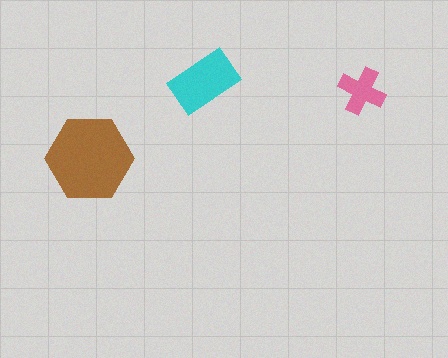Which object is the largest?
The brown hexagon.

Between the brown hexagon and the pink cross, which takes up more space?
The brown hexagon.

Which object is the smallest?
The pink cross.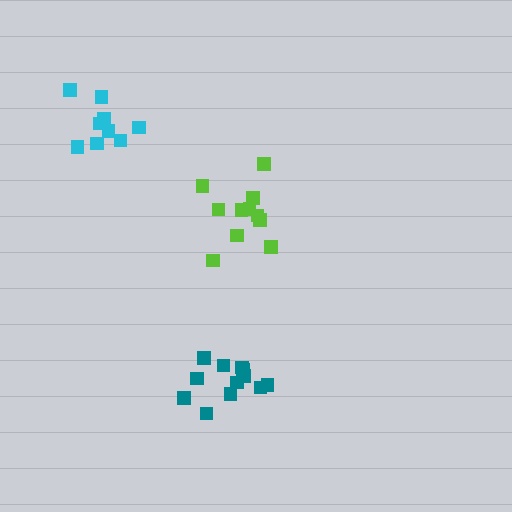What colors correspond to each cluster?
The clusters are colored: lime, teal, cyan.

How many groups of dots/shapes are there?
There are 3 groups.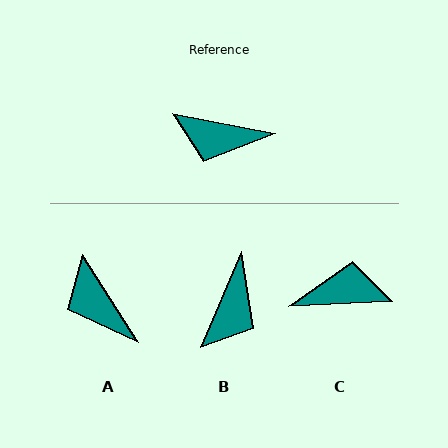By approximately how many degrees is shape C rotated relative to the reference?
Approximately 167 degrees clockwise.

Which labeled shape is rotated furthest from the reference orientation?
C, about 167 degrees away.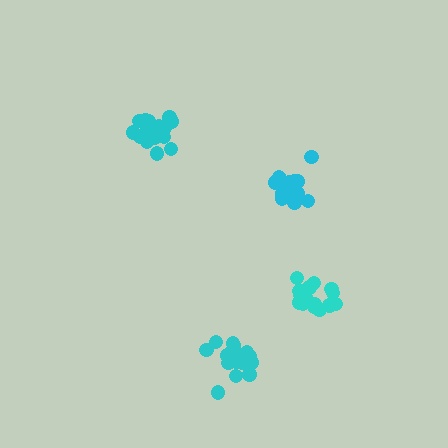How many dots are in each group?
Group 1: 18 dots, Group 2: 17 dots, Group 3: 18 dots, Group 4: 18 dots (71 total).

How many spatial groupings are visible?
There are 4 spatial groupings.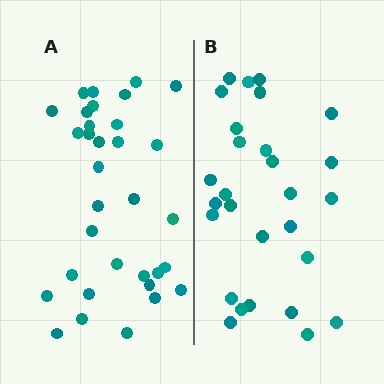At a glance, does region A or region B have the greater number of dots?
Region A (the left region) has more dots.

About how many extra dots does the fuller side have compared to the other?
Region A has about 5 more dots than region B.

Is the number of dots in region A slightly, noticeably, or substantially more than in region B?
Region A has only slightly more — the two regions are fairly close. The ratio is roughly 1.2 to 1.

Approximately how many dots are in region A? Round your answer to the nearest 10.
About 30 dots. (The exact count is 33, which rounds to 30.)